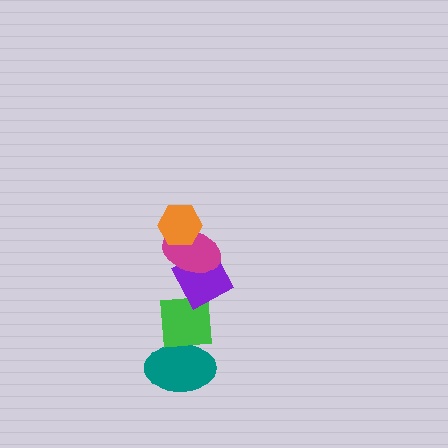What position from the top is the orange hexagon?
The orange hexagon is 1st from the top.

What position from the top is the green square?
The green square is 4th from the top.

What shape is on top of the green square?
The purple diamond is on top of the green square.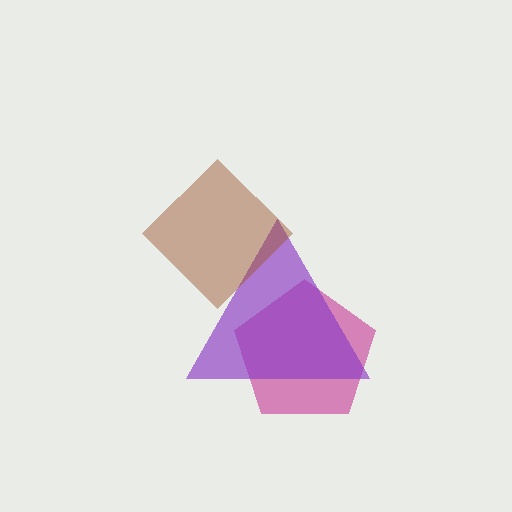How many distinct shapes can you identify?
There are 3 distinct shapes: a magenta pentagon, a purple triangle, a brown diamond.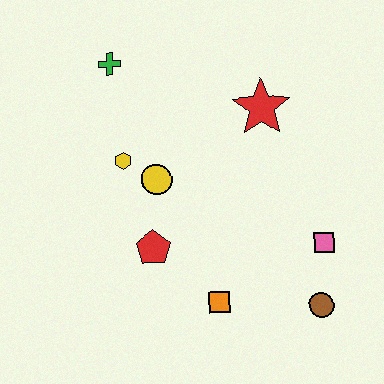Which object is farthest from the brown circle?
The green cross is farthest from the brown circle.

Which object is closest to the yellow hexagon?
The yellow circle is closest to the yellow hexagon.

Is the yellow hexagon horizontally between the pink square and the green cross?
Yes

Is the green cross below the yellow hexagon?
No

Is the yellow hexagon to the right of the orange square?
No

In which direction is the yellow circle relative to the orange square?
The yellow circle is above the orange square.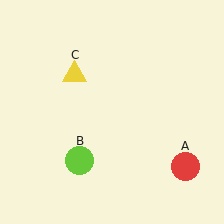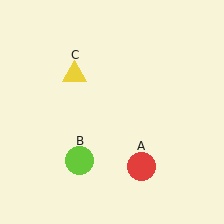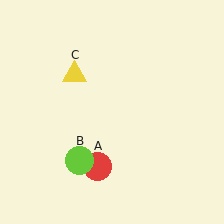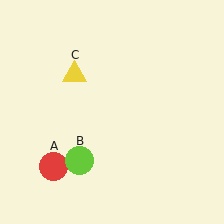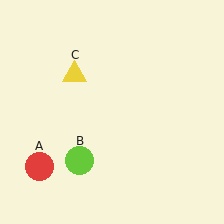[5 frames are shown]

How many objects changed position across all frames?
1 object changed position: red circle (object A).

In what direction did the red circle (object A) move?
The red circle (object A) moved left.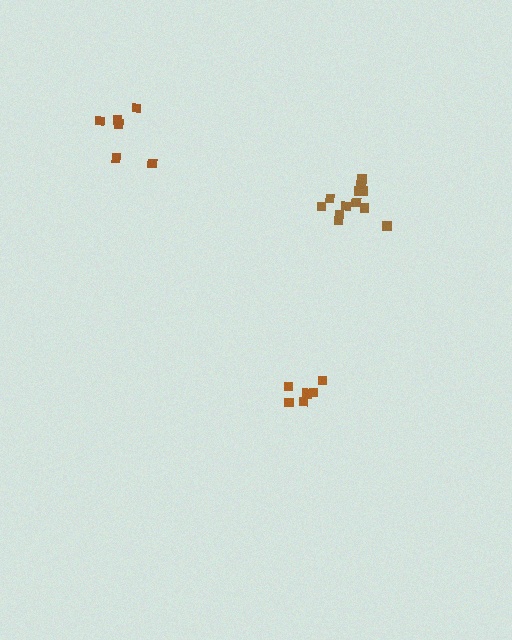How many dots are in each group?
Group 1: 12 dots, Group 2: 6 dots, Group 3: 6 dots (24 total).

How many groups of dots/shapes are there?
There are 3 groups.